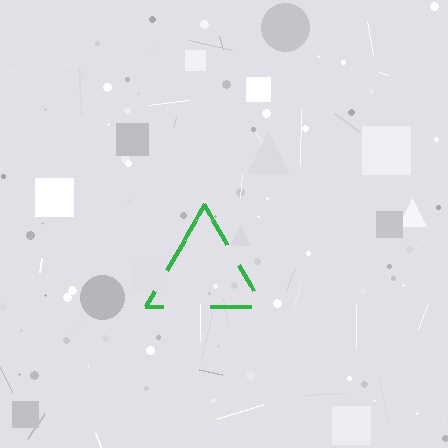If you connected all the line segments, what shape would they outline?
They would outline a triangle.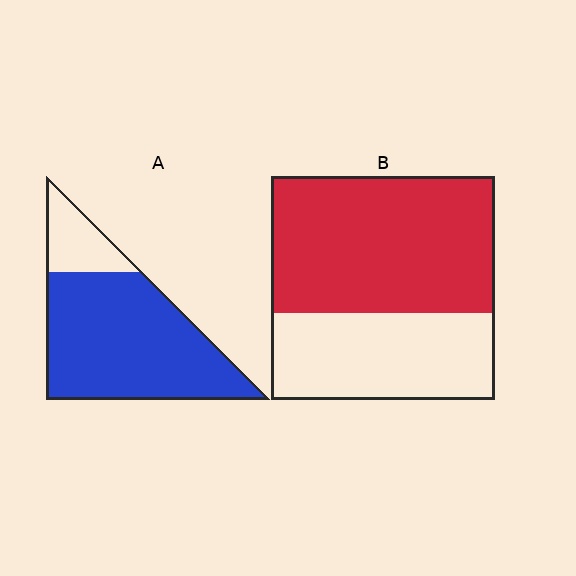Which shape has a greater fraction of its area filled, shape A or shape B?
Shape A.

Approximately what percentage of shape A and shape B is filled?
A is approximately 80% and B is approximately 60%.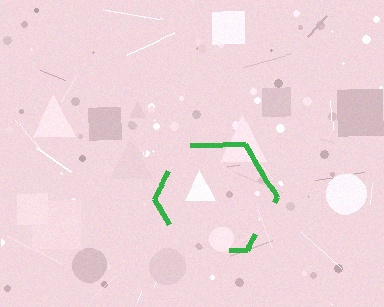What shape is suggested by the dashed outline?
The dashed outline suggests a hexagon.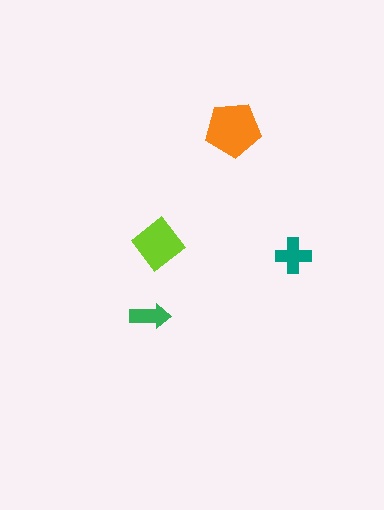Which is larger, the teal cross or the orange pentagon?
The orange pentagon.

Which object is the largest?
The orange pentagon.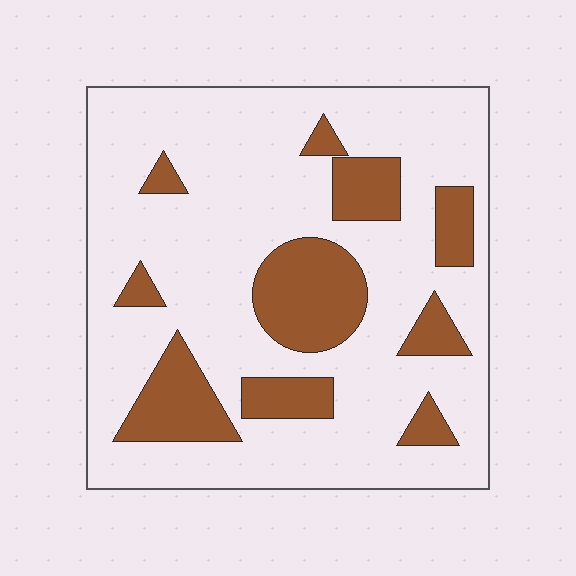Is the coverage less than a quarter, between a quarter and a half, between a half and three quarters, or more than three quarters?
Less than a quarter.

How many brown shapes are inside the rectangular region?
10.